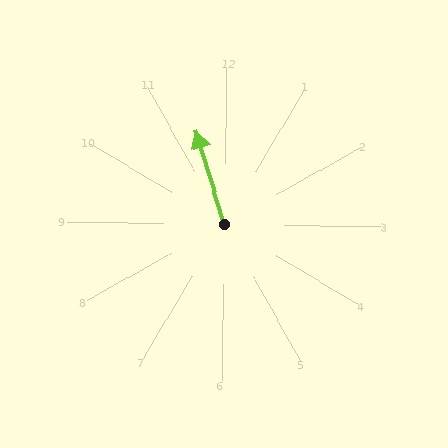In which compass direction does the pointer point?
North.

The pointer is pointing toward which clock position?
Roughly 11 o'clock.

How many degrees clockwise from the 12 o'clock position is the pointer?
Approximately 343 degrees.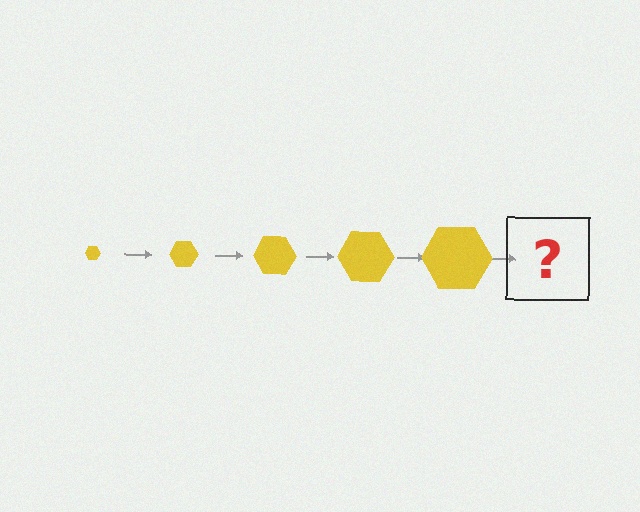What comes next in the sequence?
The next element should be a yellow hexagon, larger than the previous one.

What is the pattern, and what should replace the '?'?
The pattern is that the hexagon gets progressively larger each step. The '?' should be a yellow hexagon, larger than the previous one.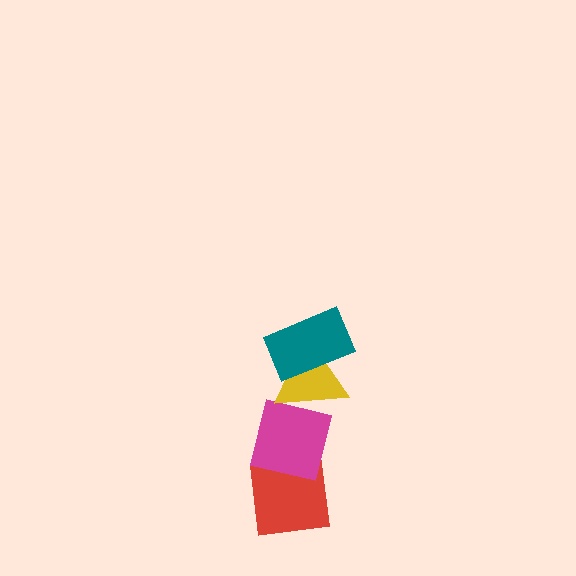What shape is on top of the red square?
The magenta square is on top of the red square.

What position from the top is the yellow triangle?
The yellow triangle is 2nd from the top.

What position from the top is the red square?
The red square is 4th from the top.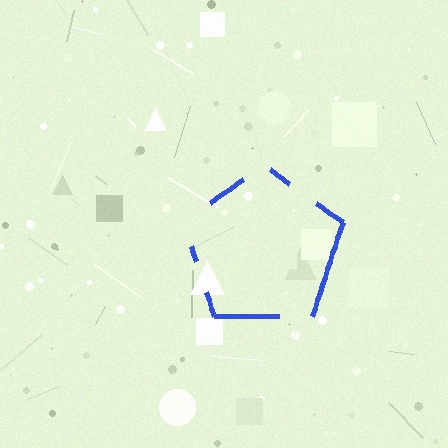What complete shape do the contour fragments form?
The contour fragments form a pentagon.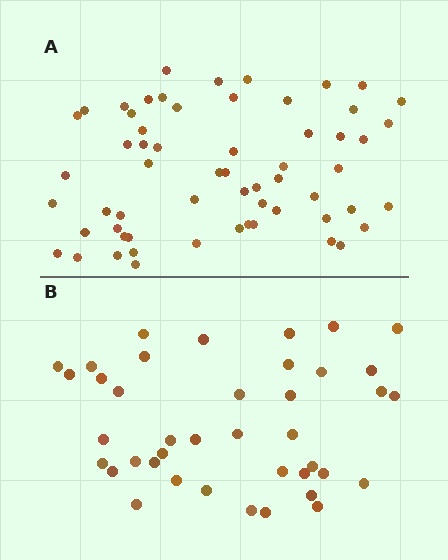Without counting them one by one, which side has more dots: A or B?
Region A (the top region) has more dots.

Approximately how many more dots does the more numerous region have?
Region A has approximately 20 more dots than region B.